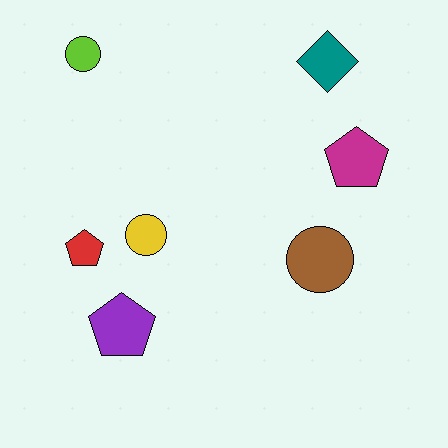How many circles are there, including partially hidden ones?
There are 3 circles.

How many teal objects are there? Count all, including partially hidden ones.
There is 1 teal object.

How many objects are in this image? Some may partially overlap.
There are 7 objects.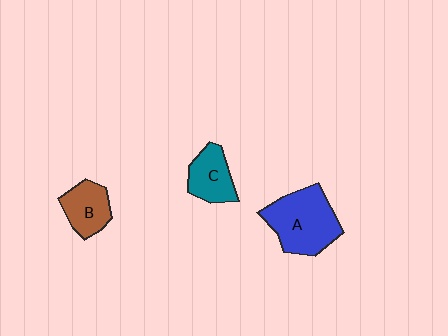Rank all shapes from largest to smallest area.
From largest to smallest: A (blue), C (teal), B (brown).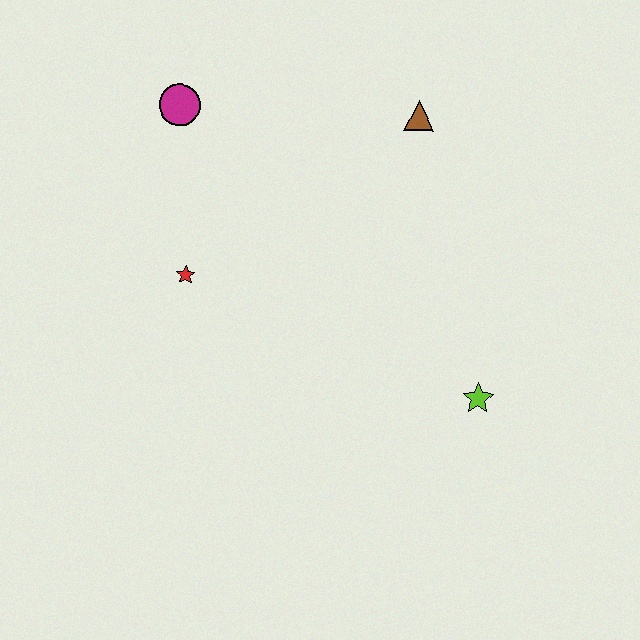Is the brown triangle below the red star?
No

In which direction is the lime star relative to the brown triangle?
The lime star is below the brown triangle.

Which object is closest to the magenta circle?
The red star is closest to the magenta circle.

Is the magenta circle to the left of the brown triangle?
Yes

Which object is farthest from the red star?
The lime star is farthest from the red star.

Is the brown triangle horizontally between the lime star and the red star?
Yes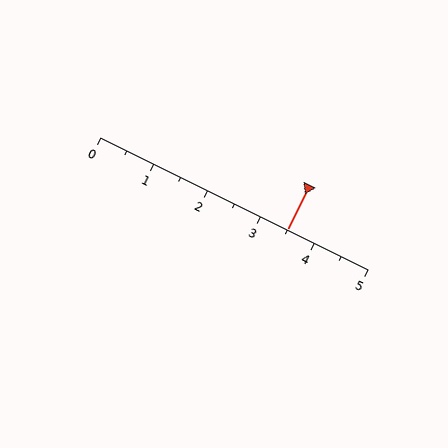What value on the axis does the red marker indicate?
The marker indicates approximately 3.5.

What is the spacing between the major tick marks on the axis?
The major ticks are spaced 1 apart.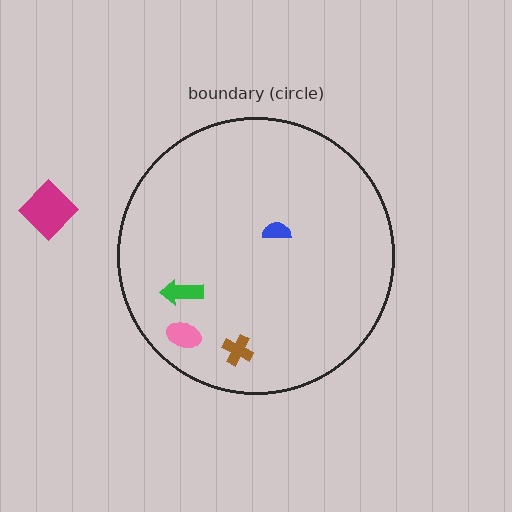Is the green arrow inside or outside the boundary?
Inside.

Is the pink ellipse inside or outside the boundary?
Inside.